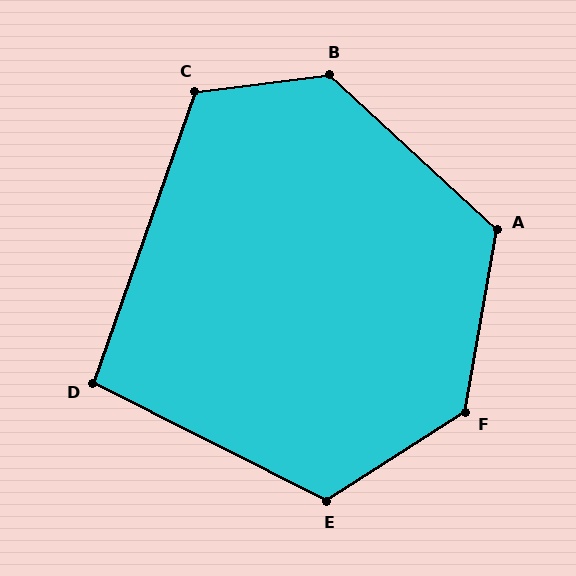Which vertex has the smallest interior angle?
D, at approximately 98 degrees.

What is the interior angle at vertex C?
Approximately 116 degrees (obtuse).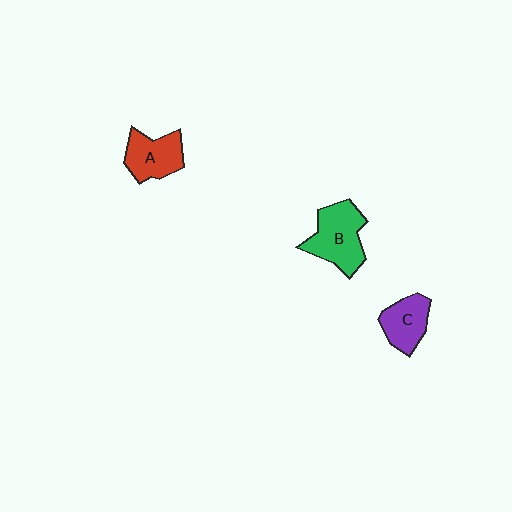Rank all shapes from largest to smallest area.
From largest to smallest: B (green), A (red), C (purple).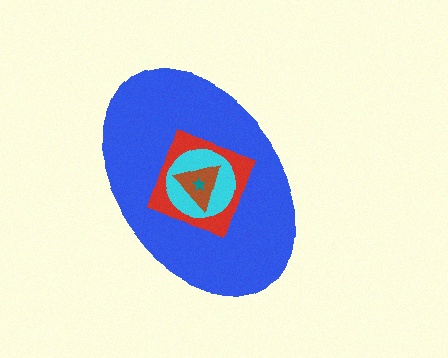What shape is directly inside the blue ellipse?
The red diamond.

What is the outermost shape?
The blue ellipse.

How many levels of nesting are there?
5.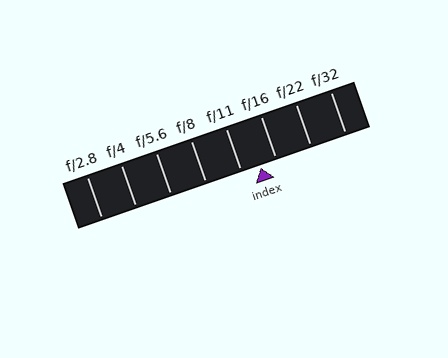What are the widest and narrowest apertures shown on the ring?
The widest aperture shown is f/2.8 and the narrowest is f/32.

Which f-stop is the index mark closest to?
The index mark is closest to f/16.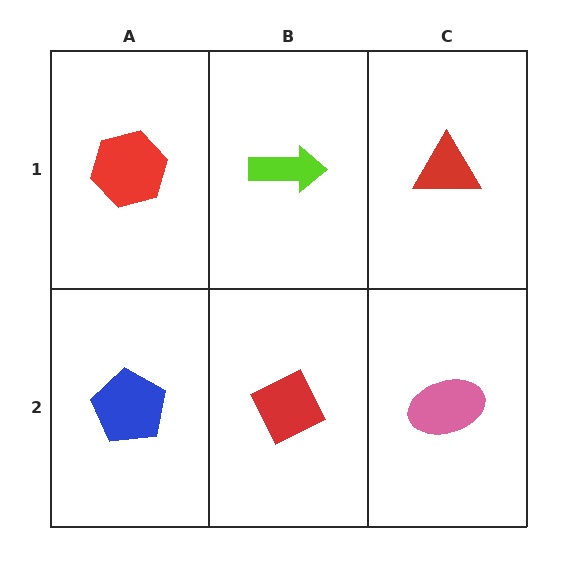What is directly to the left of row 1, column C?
A lime arrow.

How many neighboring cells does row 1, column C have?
2.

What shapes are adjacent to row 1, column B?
A red diamond (row 2, column B), a red hexagon (row 1, column A), a red triangle (row 1, column C).